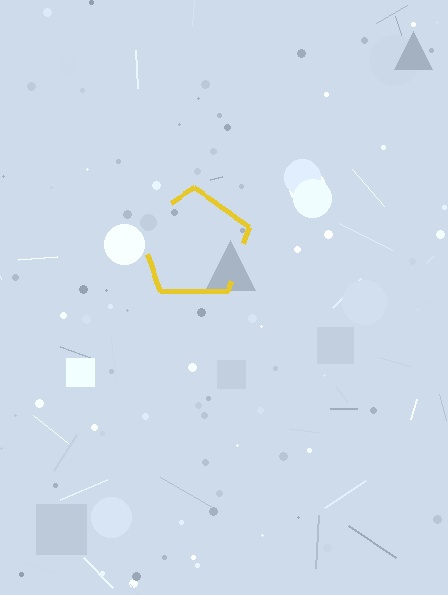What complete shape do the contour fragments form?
The contour fragments form a pentagon.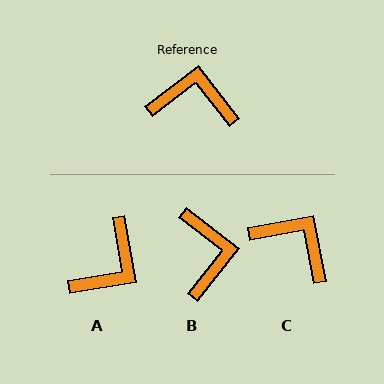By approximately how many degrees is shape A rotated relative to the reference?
Approximately 118 degrees clockwise.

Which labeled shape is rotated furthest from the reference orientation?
A, about 118 degrees away.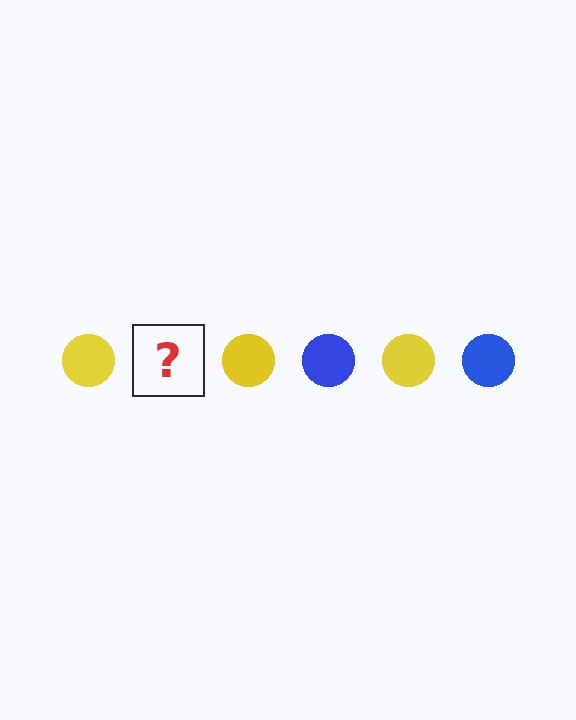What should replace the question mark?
The question mark should be replaced with a blue circle.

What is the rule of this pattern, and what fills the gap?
The rule is that the pattern cycles through yellow, blue circles. The gap should be filled with a blue circle.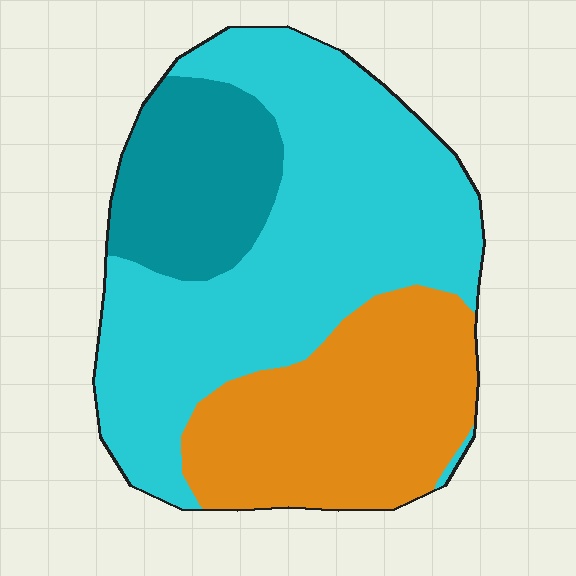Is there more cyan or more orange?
Cyan.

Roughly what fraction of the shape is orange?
Orange covers around 30% of the shape.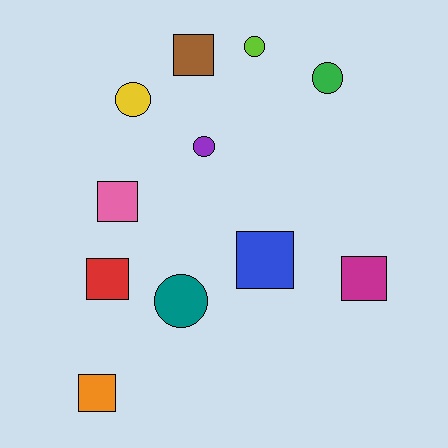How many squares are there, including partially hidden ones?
There are 6 squares.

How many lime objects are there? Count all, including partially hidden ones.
There is 1 lime object.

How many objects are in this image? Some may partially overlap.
There are 11 objects.